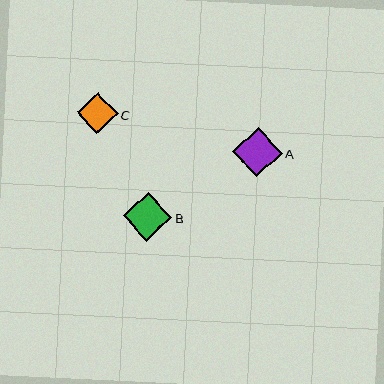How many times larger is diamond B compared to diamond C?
Diamond B is approximately 1.2 times the size of diamond C.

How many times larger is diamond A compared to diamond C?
Diamond A is approximately 1.2 times the size of diamond C.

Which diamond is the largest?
Diamond A is the largest with a size of approximately 50 pixels.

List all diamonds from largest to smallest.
From largest to smallest: A, B, C.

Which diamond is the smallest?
Diamond C is the smallest with a size of approximately 41 pixels.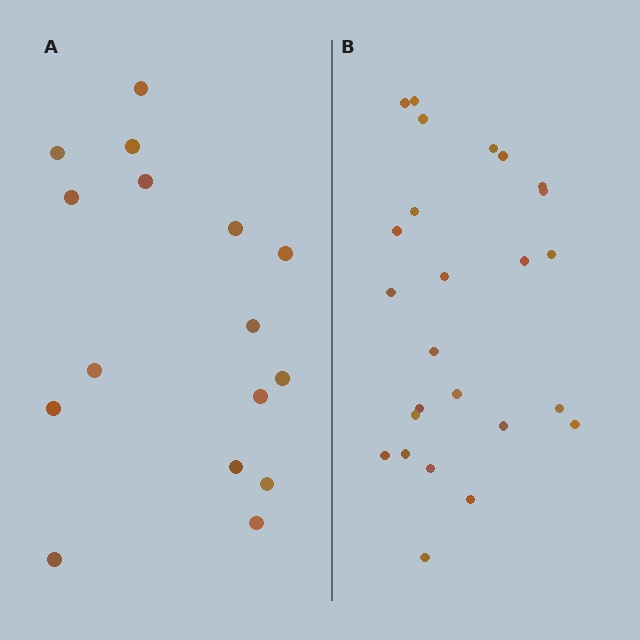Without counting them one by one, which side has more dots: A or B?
Region B (the right region) has more dots.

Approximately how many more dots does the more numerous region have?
Region B has roughly 8 or so more dots than region A.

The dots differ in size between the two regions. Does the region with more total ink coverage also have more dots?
No. Region A has more total ink coverage because its dots are larger, but region B actually contains more individual dots. Total area can be misleading — the number of items is what matters here.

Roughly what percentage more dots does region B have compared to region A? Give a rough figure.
About 55% more.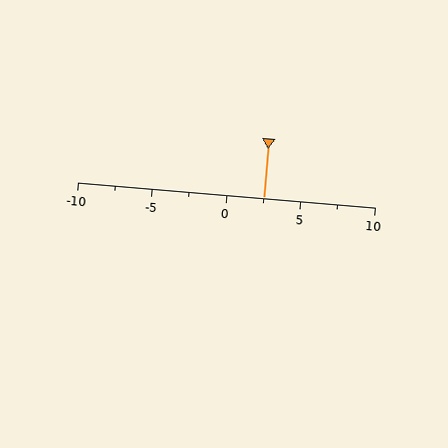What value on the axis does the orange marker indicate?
The marker indicates approximately 2.5.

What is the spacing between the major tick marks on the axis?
The major ticks are spaced 5 apart.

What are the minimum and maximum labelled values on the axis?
The axis runs from -10 to 10.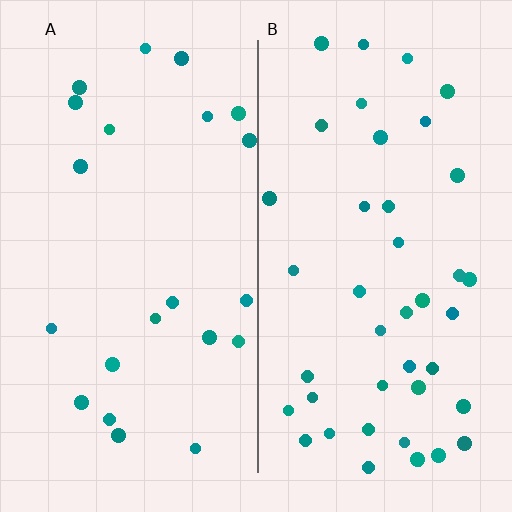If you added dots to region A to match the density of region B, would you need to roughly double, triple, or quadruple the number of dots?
Approximately double.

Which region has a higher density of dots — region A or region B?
B (the right).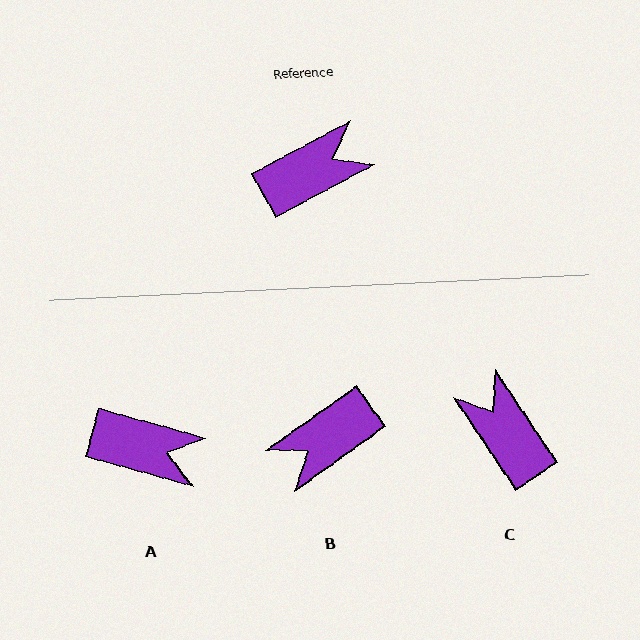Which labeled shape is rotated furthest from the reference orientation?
B, about 173 degrees away.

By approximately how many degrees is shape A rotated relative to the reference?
Approximately 44 degrees clockwise.